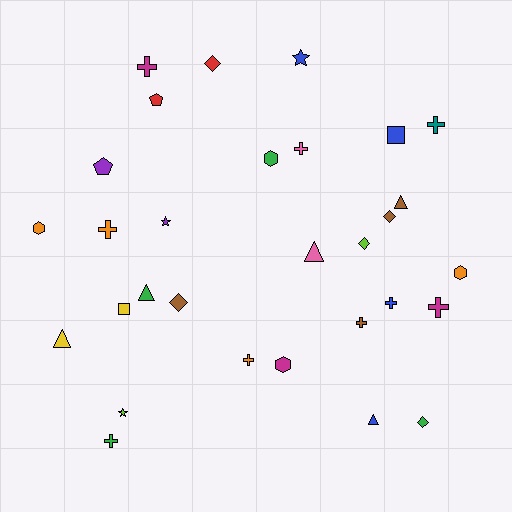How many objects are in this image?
There are 30 objects.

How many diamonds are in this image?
There are 5 diamonds.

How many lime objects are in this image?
There are 2 lime objects.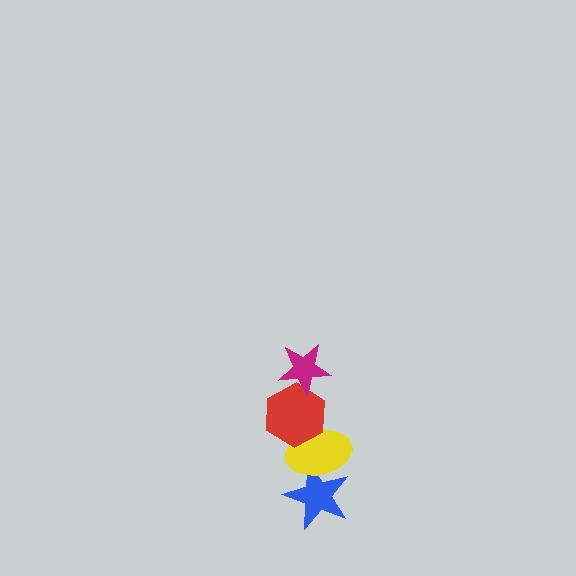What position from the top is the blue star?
The blue star is 4th from the top.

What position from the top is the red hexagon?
The red hexagon is 2nd from the top.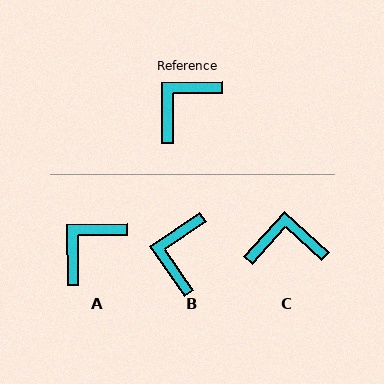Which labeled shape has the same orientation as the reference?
A.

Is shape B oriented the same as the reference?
No, it is off by about 34 degrees.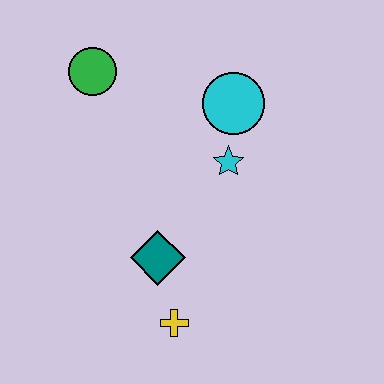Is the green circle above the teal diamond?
Yes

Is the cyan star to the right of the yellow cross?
Yes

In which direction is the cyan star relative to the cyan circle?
The cyan star is below the cyan circle.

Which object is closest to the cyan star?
The cyan circle is closest to the cyan star.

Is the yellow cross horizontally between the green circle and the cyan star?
Yes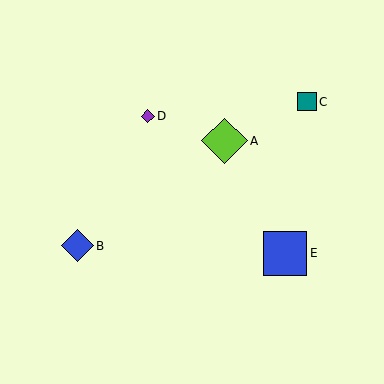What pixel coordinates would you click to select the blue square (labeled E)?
Click at (285, 253) to select the blue square E.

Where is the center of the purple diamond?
The center of the purple diamond is at (148, 116).